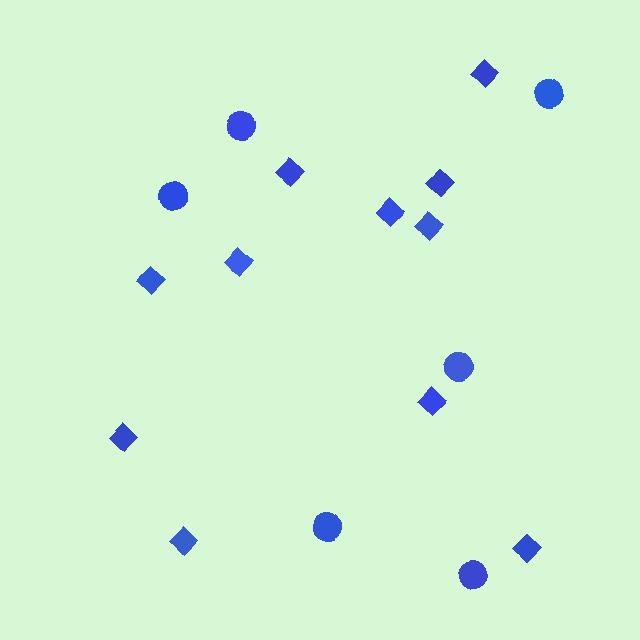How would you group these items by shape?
There are 2 groups: one group of circles (6) and one group of diamonds (11).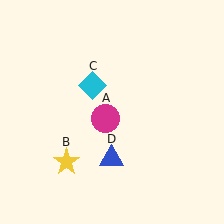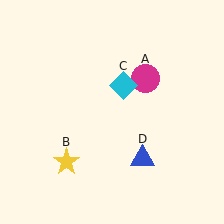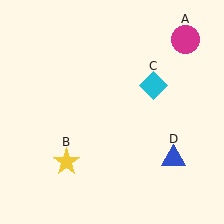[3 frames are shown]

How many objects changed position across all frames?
3 objects changed position: magenta circle (object A), cyan diamond (object C), blue triangle (object D).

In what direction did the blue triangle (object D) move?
The blue triangle (object D) moved right.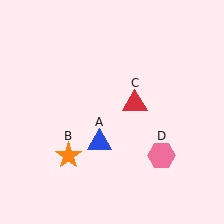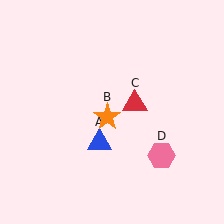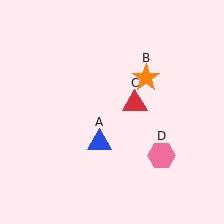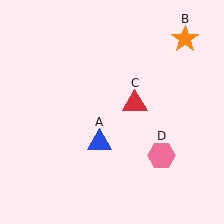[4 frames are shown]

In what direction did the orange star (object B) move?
The orange star (object B) moved up and to the right.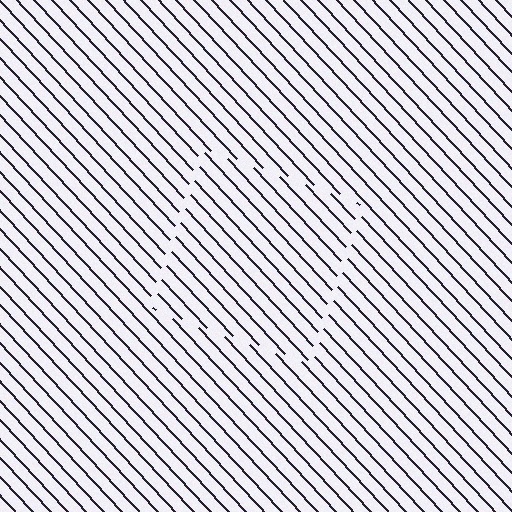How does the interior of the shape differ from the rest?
The interior of the shape contains the same grating, shifted by half a period — the contour is defined by the phase discontinuity where line-ends from the inner and outer gratings abut.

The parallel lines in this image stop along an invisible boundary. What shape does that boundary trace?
An illusory square. The interior of the shape contains the same grating, shifted by half a period — the contour is defined by the phase discontinuity where line-ends from the inner and outer gratings abut.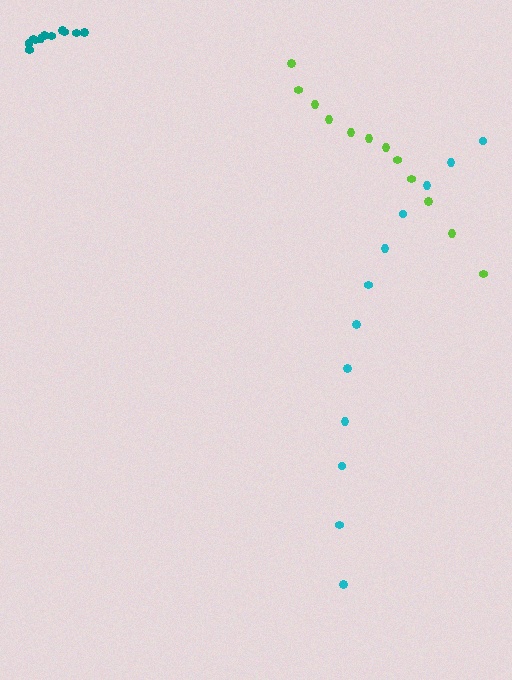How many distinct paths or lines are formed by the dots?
There are 3 distinct paths.